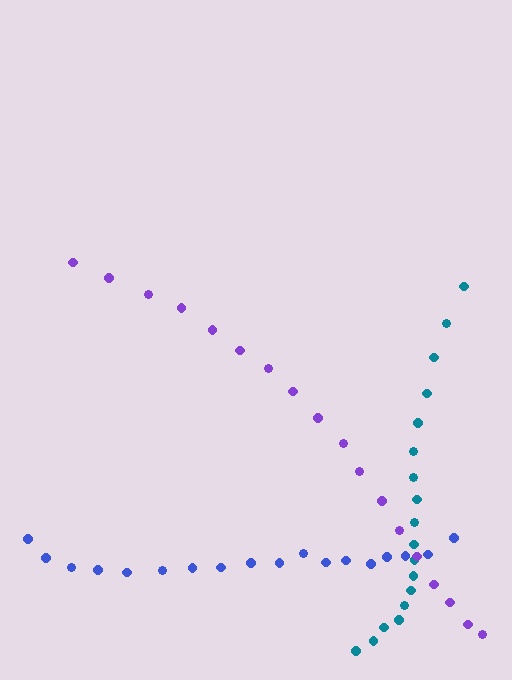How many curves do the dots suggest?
There are 3 distinct paths.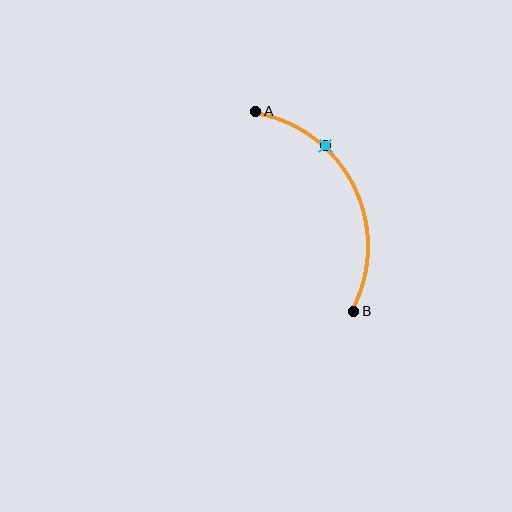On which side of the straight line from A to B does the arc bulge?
The arc bulges to the right of the straight line connecting A and B.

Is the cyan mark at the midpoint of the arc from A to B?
No. The cyan mark lies on the arc but is closer to endpoint A. The arc midpoint would be at the point on the curve equidistant along the arc from both A and B.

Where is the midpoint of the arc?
The arc midpoint is the point on the curve farthest from the straight line joining A and B. It sits to the right of that line.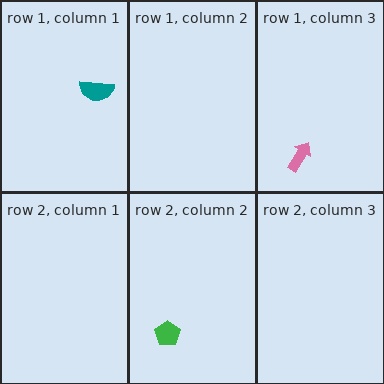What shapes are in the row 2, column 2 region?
The green pentagon.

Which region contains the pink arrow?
The row 1, column 3 region.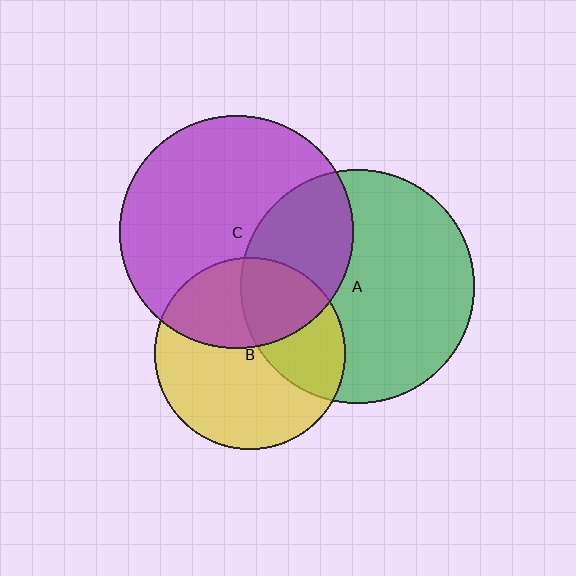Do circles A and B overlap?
Yes.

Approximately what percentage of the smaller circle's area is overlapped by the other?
Approximately 35%.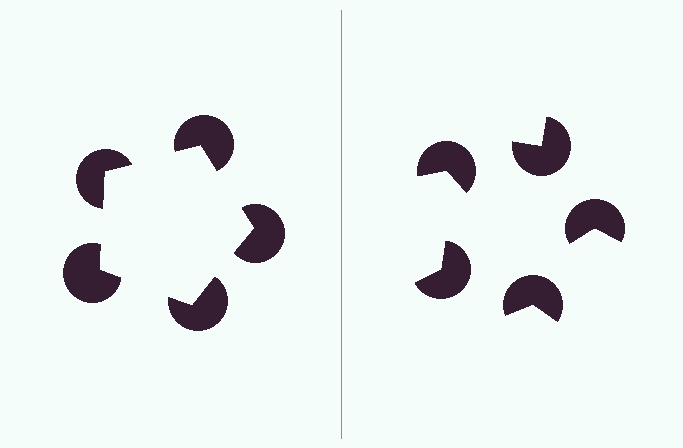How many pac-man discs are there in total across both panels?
10 — 5 on each side.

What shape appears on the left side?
An illusory pentagon.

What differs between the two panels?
The pac-man discs are positioned identically on both sides; only the wedge orientations differ. On the left they align to a pentagon; on the right they are misaligned.